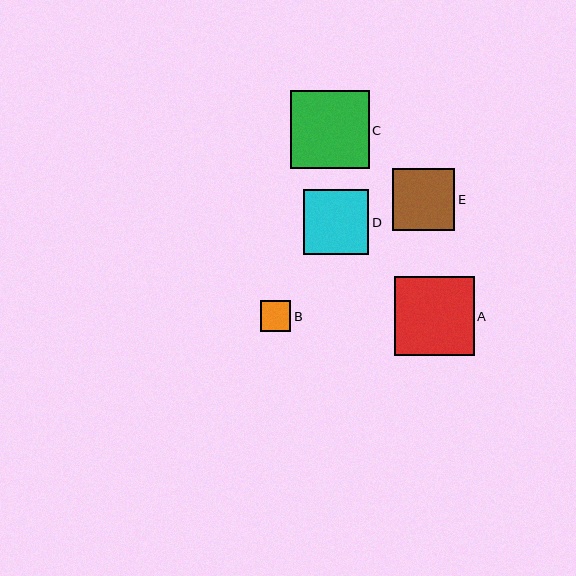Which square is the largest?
Square A is the largest with a size of approximately 80 pixels.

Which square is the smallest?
Square B is the smallest with a size of approximately 30 pixels.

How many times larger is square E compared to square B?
Square E is approximately 2.1 times the size of square B.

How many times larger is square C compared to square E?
Square C is approximately 1.3 times the size of square E.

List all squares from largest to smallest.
From largest to smallest: A, C, D, E, B.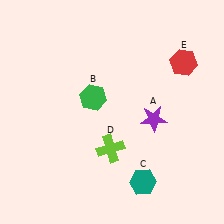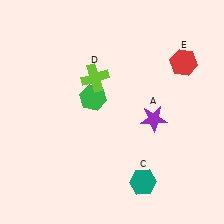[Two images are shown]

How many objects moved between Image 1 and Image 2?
1 object moved between the two images.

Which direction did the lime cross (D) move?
The lime cross (D) moved up.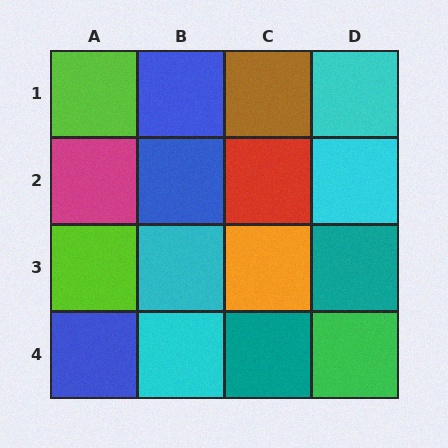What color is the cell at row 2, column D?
Cyan.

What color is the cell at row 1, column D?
Cyan.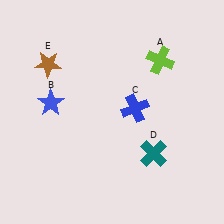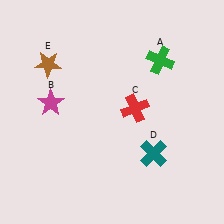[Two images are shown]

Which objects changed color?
A changed from lime to green. B changed from blue to magenta. C changed from blue to red.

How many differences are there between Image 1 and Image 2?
There are 3 differences between the two images.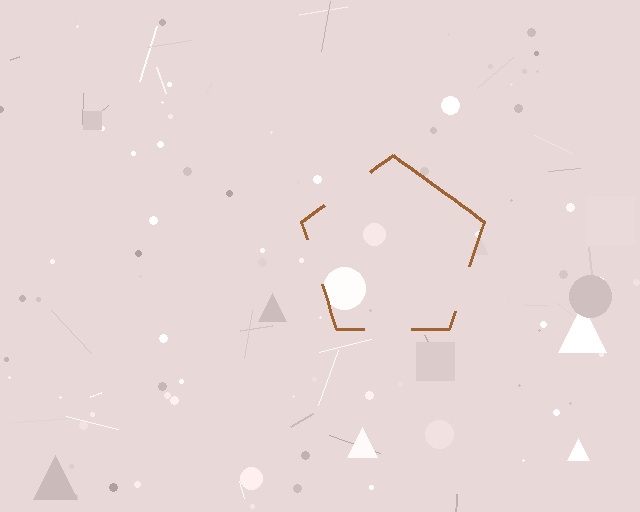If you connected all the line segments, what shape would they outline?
They would outline a pentagon.